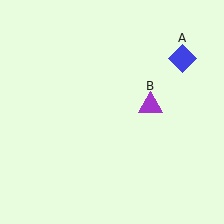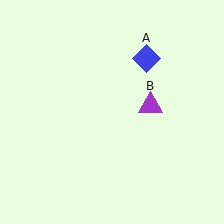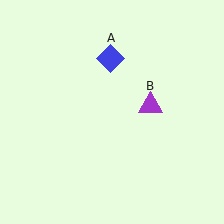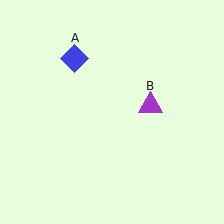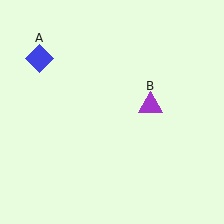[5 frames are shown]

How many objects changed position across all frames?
1 object changed position: blue diamond (object A).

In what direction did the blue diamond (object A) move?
The blue diamond (object A) moved left.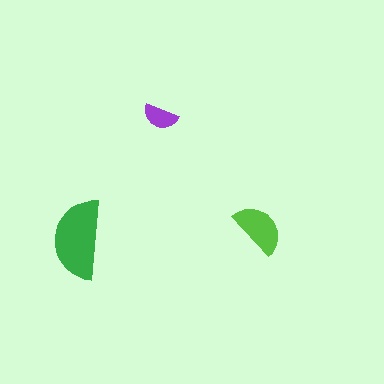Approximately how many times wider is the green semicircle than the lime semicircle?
About 1.5 times wider.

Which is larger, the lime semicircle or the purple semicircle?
The lime one.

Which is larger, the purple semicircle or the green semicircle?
The green one.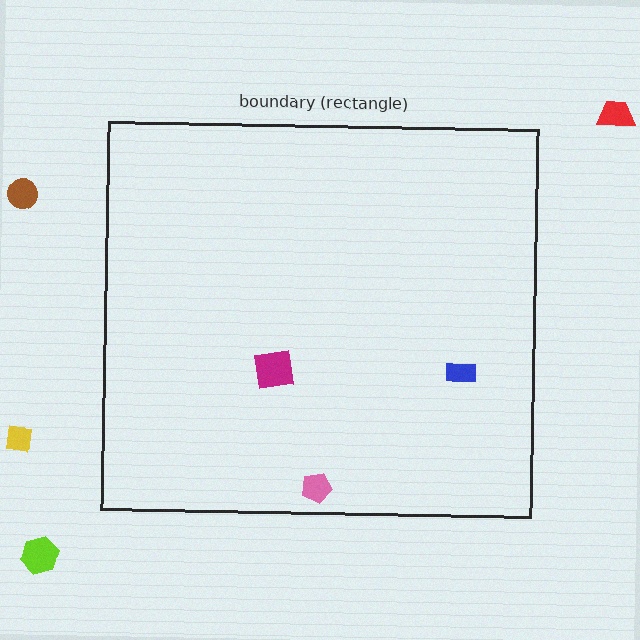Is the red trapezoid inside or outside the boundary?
Outside.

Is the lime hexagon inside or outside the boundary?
Outside.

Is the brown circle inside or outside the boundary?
Outside.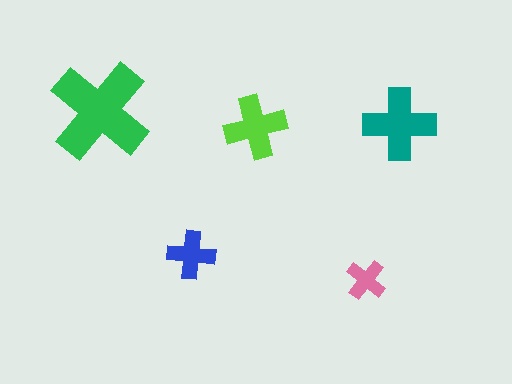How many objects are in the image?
There are 5 objects in the image.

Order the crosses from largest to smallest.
the green one, the teal one, the lime one, the blue one, the pink one.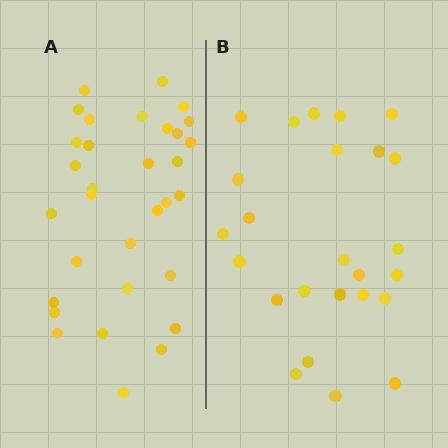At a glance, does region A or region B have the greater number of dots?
Region A (the left region) has more dots.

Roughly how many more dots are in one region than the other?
Region A has roughly 8 or so more dots than region B.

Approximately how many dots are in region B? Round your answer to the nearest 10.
About 20 dots. (The exact count is 25, which rounds to 20.)